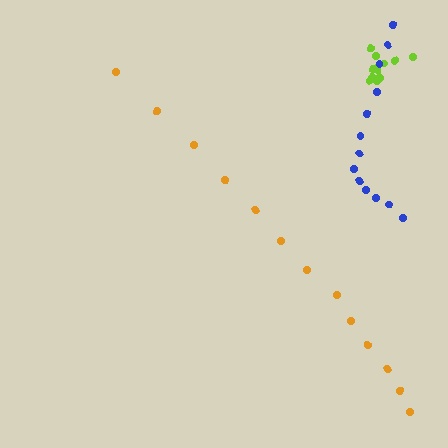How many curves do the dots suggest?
There are 3 distinct paths.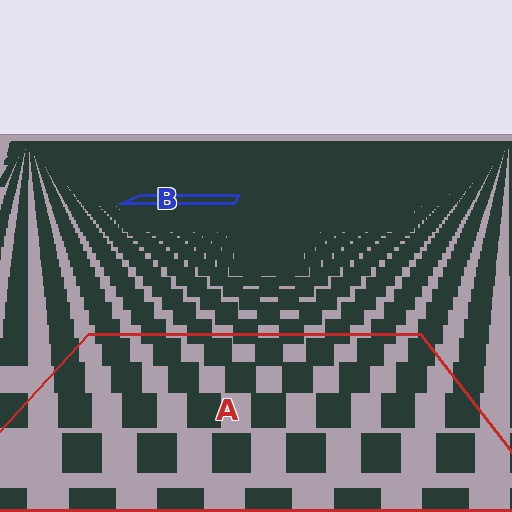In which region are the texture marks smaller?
The texture marks are smaller in region B, because it is farther away.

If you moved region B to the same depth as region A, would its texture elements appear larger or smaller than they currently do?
They would appear larger. At a closer depth, the same texture elements are projected at a bigger on-screen size.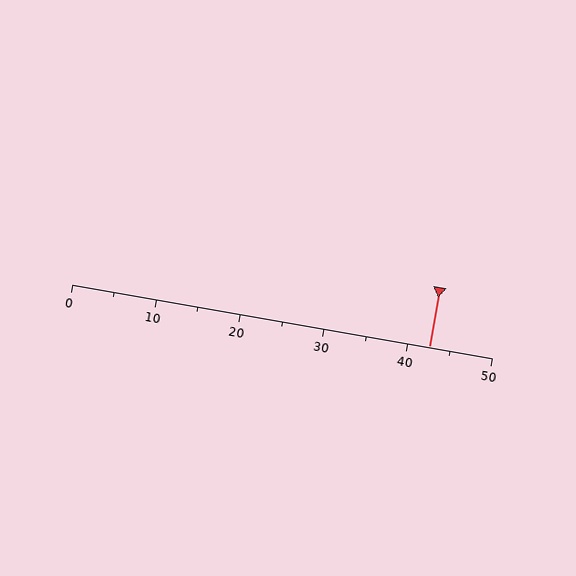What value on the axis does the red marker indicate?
The marker indicates approximately 42.5.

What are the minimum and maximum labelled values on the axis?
The axis runs from 0 to 50.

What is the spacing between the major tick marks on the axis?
The major ticks are spaced 10 apart.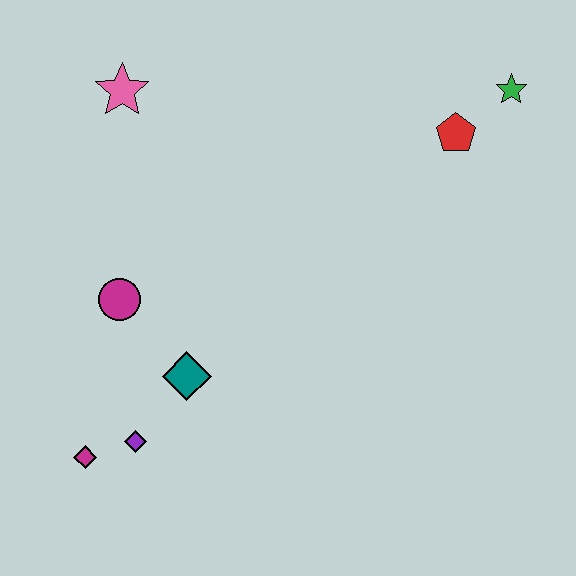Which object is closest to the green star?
The red pentagon is closest to the green star.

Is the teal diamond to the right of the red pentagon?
No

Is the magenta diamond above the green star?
No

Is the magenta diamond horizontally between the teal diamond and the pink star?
No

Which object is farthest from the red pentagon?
The magenta diamond is farthest from the red pentagon.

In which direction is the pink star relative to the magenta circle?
The pink star is above the magenta circle.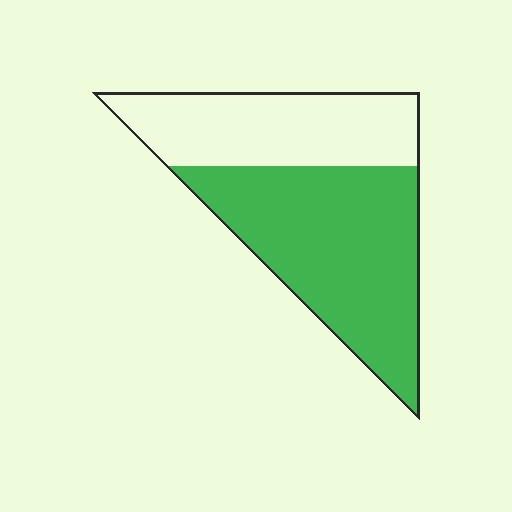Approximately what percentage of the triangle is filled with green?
Approximately 60%.